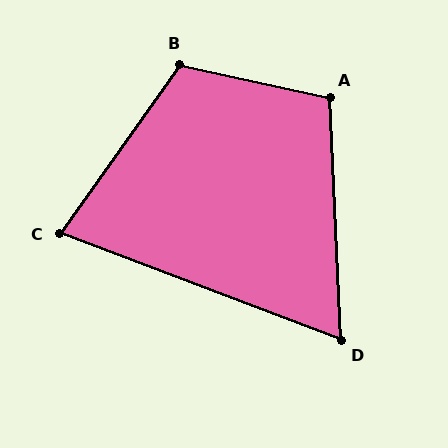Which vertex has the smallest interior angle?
D, at approximately 67 degrees.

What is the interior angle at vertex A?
Approximately 105 degrees (obtuse).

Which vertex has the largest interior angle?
B, at approximately 113 degrees.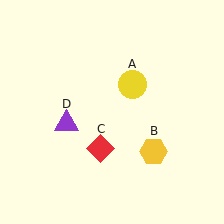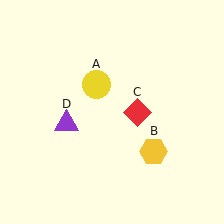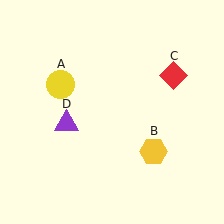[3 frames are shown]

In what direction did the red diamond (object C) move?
The red diamond (object C) moved up and to the right.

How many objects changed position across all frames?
2 objects changed position: yellow circle (object A), red diamond (object C).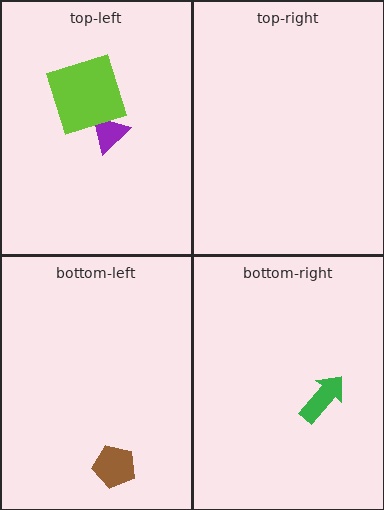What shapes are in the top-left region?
The purple triangle, the lime square.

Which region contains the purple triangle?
The top-left region.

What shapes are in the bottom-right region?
The green arrow.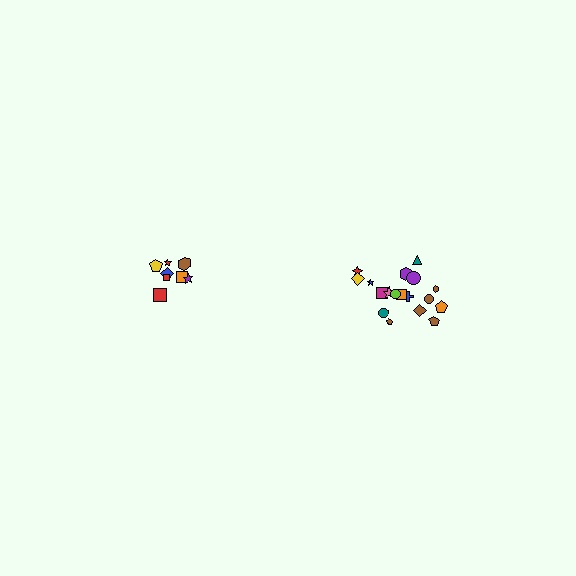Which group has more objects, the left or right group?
The right group.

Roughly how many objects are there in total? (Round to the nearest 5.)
Roughly 25 objects in total.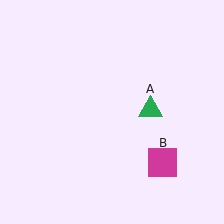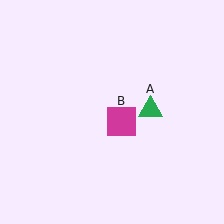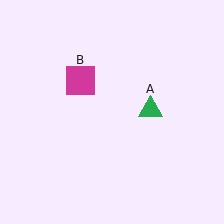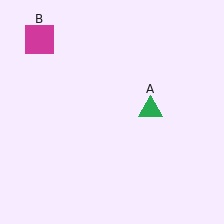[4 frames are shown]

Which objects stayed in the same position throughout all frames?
Green triangle (object A) remained stationary.